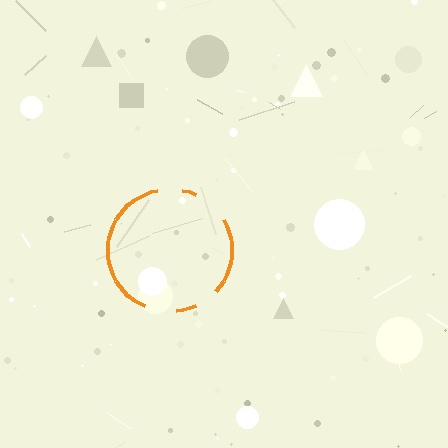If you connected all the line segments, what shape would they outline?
They would outline a circle.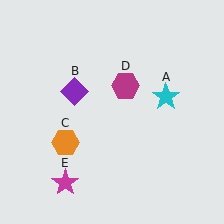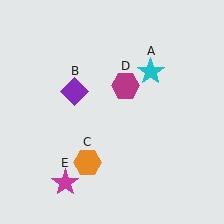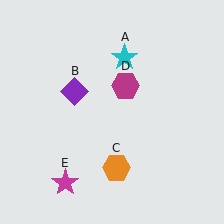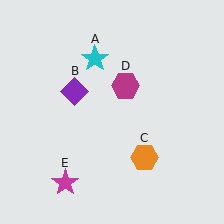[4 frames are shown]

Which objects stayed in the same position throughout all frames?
Purple diamond (object B) and magenta hexagon (object D) and magenta star (object E) remained stationary.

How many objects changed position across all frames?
2 objects changed position: cyan star (object A), orange hexagon (object C).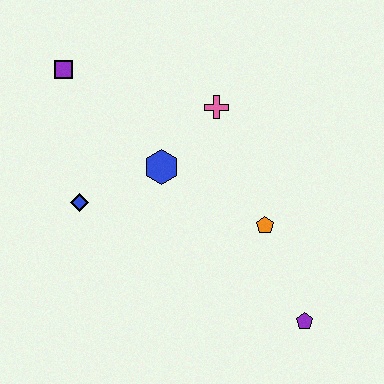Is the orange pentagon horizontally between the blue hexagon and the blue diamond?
No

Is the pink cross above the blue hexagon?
Yes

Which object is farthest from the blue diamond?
The purple pentagon is farthest from the blue diamond.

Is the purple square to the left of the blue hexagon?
Yes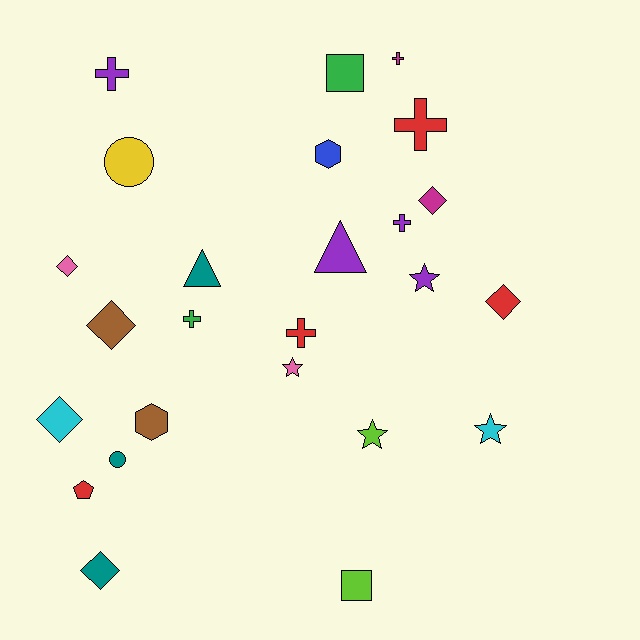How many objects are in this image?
There are 25 objects.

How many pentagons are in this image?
There is 1 pentagon.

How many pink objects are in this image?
There are 2 pink objects.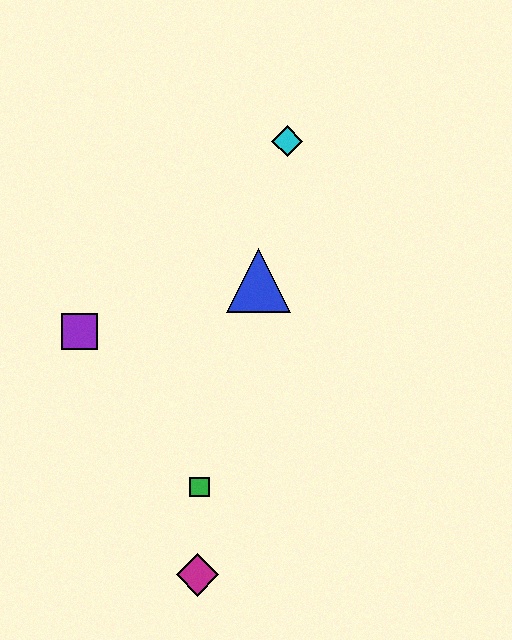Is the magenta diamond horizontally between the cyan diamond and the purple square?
Yes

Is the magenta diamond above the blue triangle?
No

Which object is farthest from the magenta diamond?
The cyan diamond is farthest from the magenta diamond.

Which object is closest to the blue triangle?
The cyan diamond is closest to the blue triangle.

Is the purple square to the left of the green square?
Yes